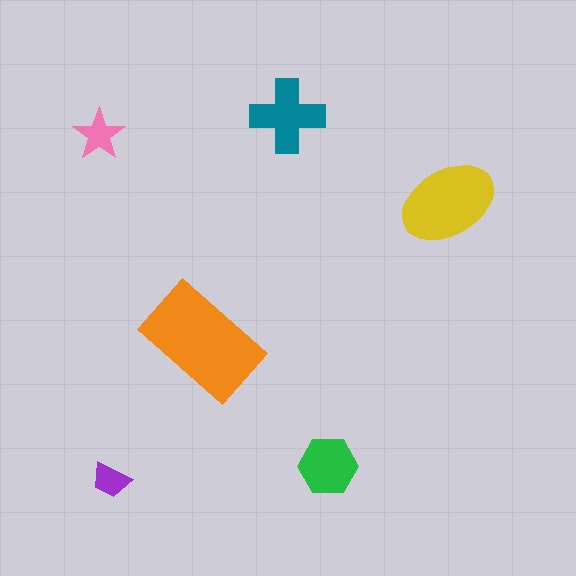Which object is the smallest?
The purple trapezoid.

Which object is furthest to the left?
The pink star is leftmost.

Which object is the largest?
The orange rectangle.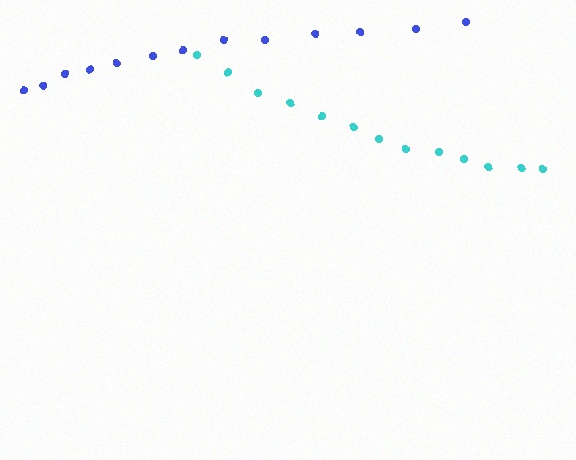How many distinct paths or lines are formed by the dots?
There are 2 distinct paths.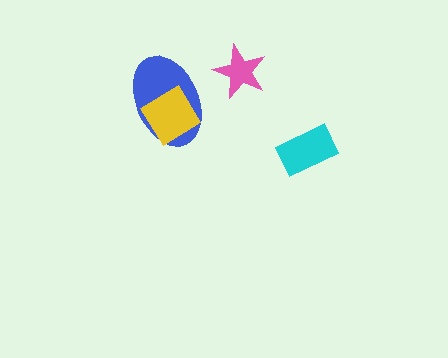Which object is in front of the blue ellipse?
The yellow diamond is in front of the blue ellipse.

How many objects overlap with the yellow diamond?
1 object overlaps with the yellow diamond.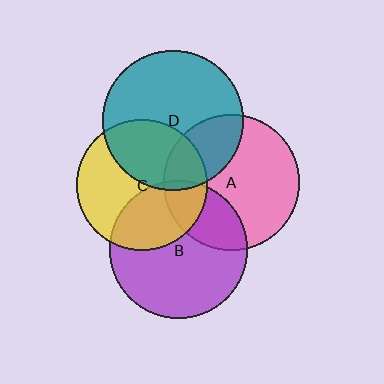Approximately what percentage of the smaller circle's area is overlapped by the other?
Approximately 25%.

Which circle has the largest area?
Circle D (teal).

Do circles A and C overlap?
Yes.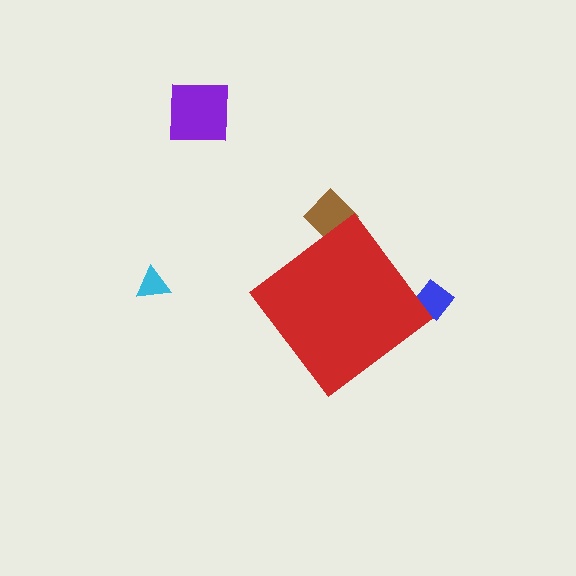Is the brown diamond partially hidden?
Yes, the brown diamond is partially hidden behind the red diamond.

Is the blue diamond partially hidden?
Yes, the blue diamond is partially hidden behind the red diamond.